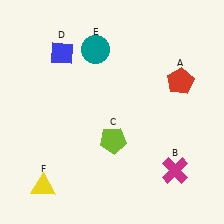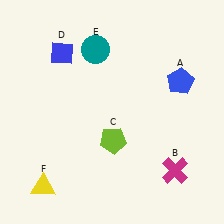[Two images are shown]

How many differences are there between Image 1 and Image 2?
There is 1 difference between the two images.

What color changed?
The pentagon (A) changed from red in Image 1 to blue in Image 2.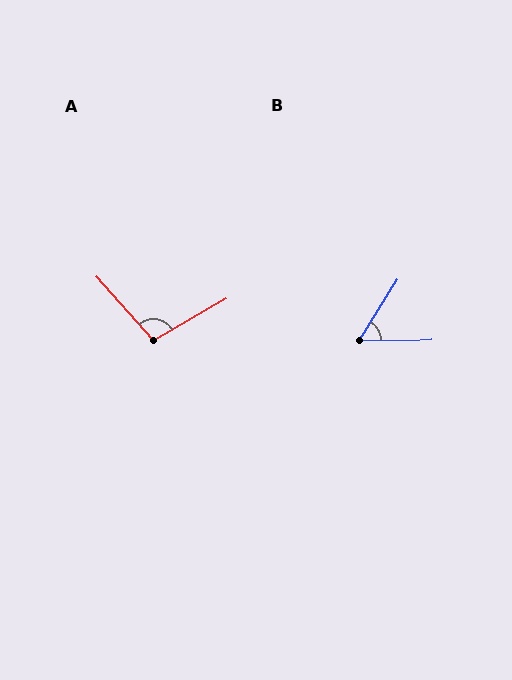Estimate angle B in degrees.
Approximately 57 degrees.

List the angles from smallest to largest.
B (57°), A (102°).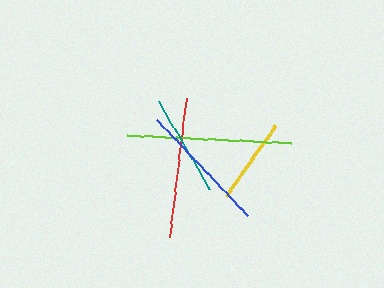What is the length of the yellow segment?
The yellow segment is approximately 87 pixels long.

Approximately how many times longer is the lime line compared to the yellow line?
The lime line is approximately 1.9 times the length of the yellow line.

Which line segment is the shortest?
The yellow line is the shortest at approximately 87 pixels.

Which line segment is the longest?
The lime line is the longest at approximately 164 pixels.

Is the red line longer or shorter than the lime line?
The lime line is longer than the red line.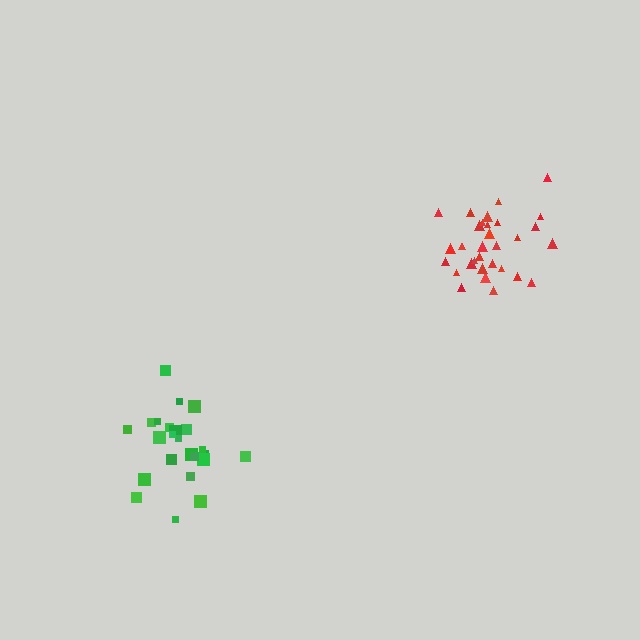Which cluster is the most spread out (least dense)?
Green.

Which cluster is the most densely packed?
Red.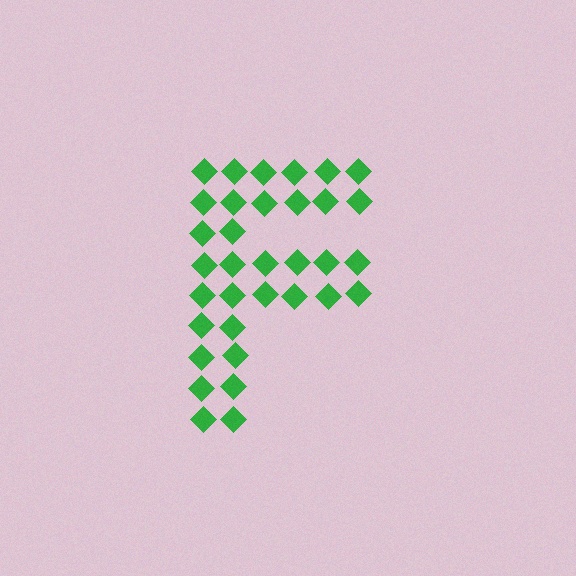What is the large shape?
The large shape is the letter F.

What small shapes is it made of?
It is made of small diamonds.